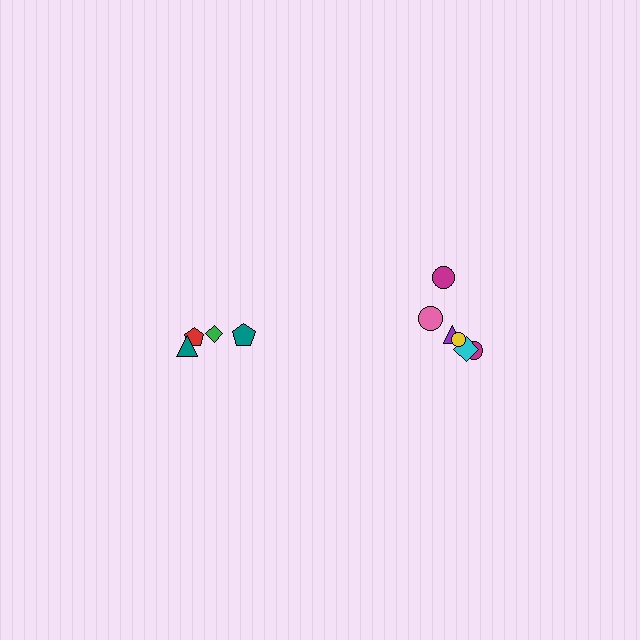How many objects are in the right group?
There are 6 objects.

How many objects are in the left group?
There are 4 objects.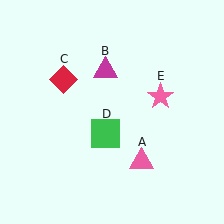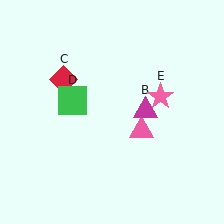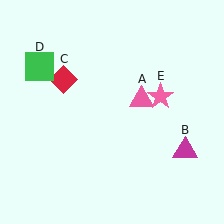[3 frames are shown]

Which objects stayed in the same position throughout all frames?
Red diamond (object C) and pink star (object E) remained stationary.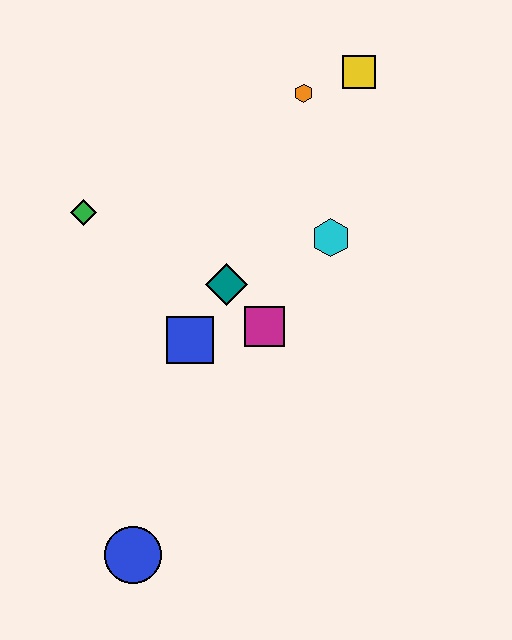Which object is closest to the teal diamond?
The magenta square is closest to the teal diamond.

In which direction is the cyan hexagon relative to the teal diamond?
The cyan hexagon is to the right of the teal diamond.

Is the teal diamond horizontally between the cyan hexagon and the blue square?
Yes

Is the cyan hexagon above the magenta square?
Yes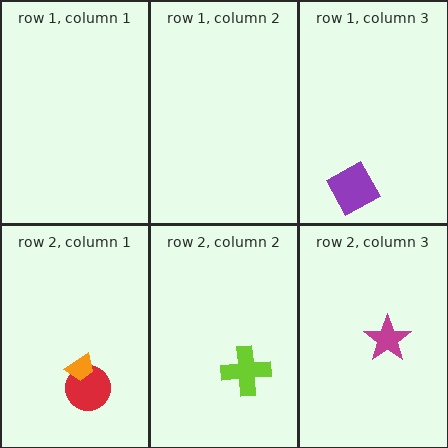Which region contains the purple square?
The row 1, column 3 region.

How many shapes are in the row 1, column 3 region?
1.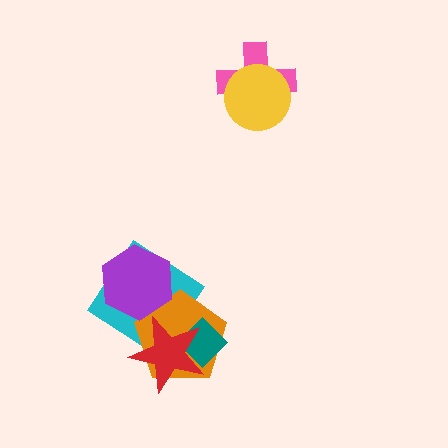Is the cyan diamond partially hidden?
Yes, it is partially covered by another shape.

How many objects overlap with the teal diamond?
2 objects overlap with the teal diamond.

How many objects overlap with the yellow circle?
1 object overlaps with the yellow circle.